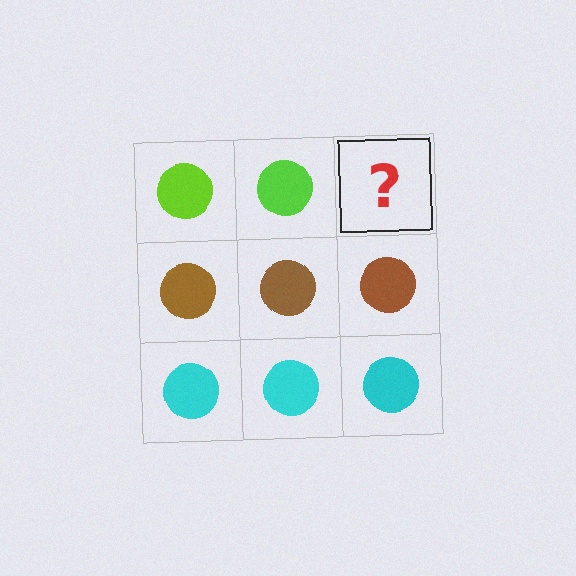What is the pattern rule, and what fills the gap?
The rule is that each row has a consistent color. The gap should be filled with a lime circle.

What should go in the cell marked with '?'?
The missing cell should contain a lime circle.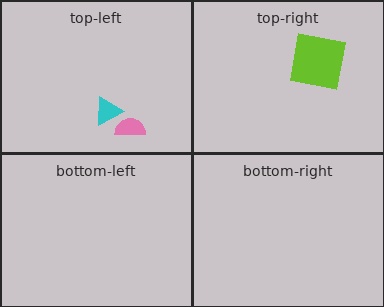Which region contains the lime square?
The top-right region.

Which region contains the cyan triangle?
The top-left region.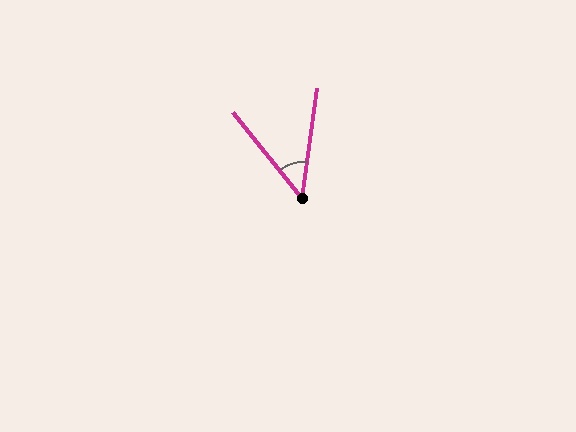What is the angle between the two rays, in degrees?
Approximately 47 degrees.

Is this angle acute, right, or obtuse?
It is acute.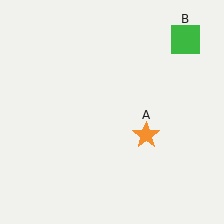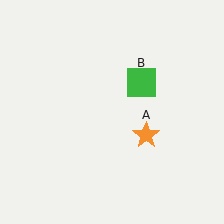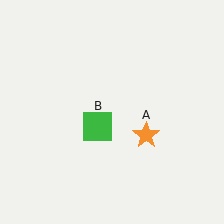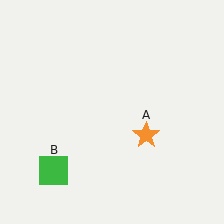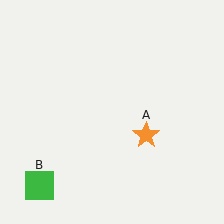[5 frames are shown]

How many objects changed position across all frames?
1 object changed position: green square (object B).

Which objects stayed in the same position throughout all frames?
Orange star (object A) remained stationary.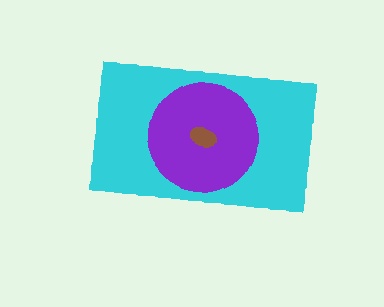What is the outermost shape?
The cyan rectangle.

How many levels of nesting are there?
3.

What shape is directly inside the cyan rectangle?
The purple circle.